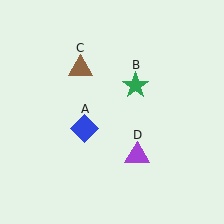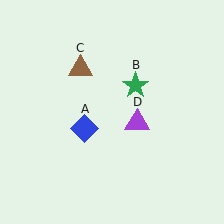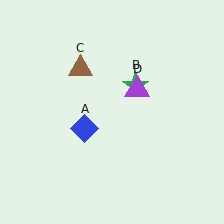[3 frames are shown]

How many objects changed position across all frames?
1 object changed position: purple triangle (object D).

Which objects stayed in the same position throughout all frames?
Blue diamond (object A) and green star (object B) and brown triangle (object C) remained stationary.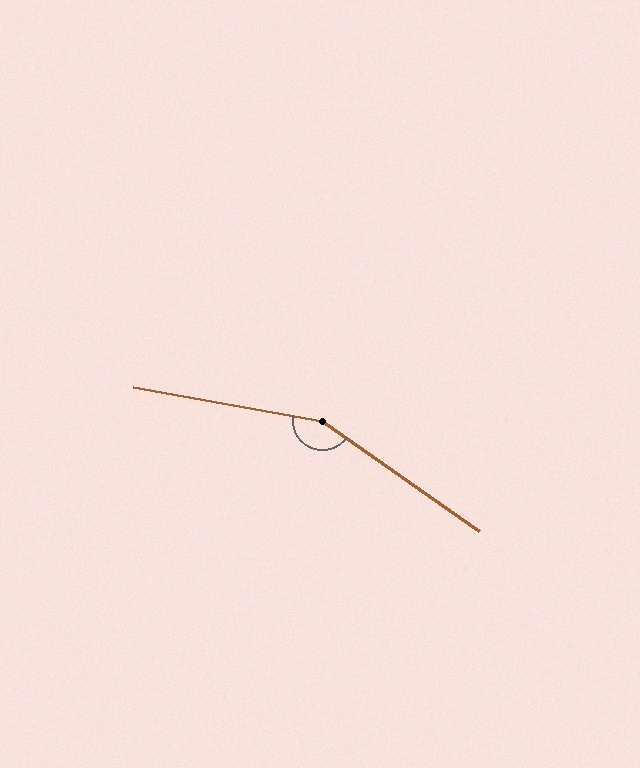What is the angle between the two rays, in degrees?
Approximately 155 degrees.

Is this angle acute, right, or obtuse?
It is obtuse.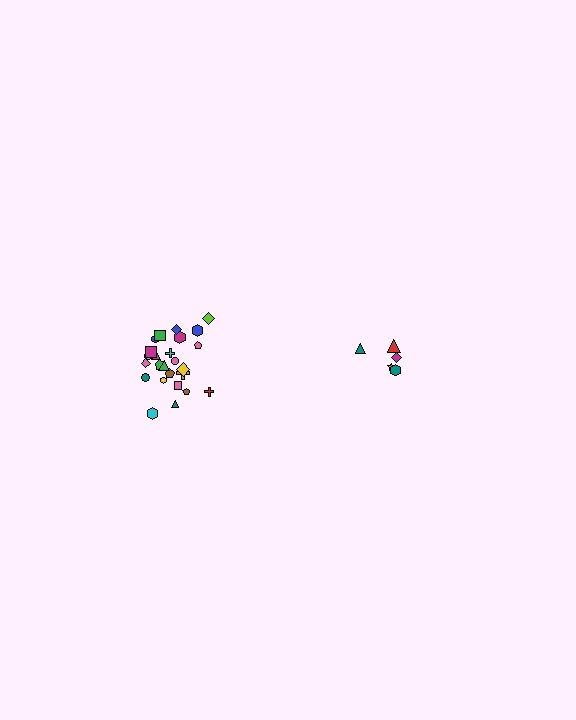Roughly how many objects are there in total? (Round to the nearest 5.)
Roughly 30 objects in total.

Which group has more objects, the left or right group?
The left group.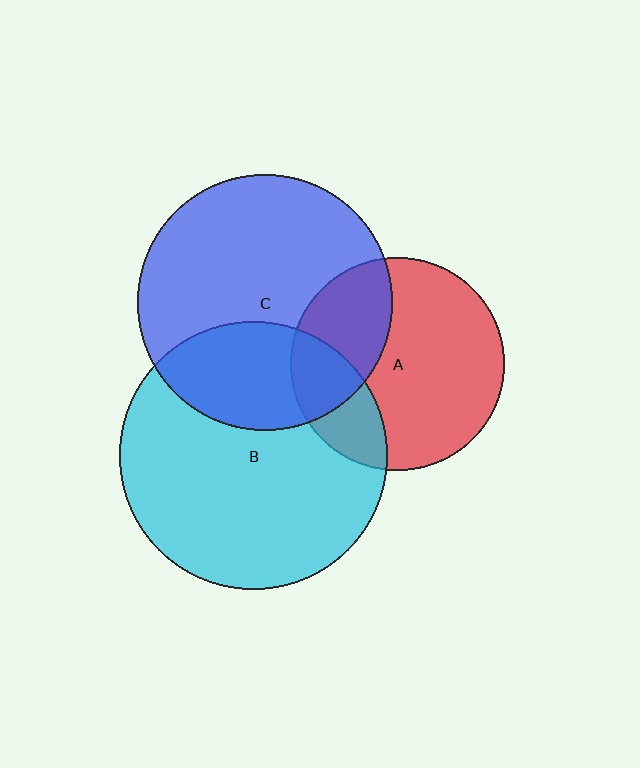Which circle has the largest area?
Circle B (cyan).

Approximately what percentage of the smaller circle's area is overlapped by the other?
Approximately 30%.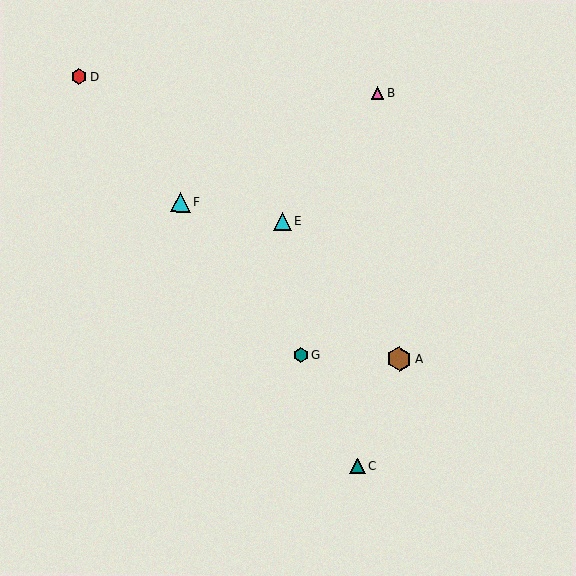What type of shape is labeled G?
Shape G is a teal hexagon.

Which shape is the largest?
The brown hexagon (labeled A) is the largest.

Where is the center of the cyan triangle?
The center of the cyan triangle is at (180, 202).